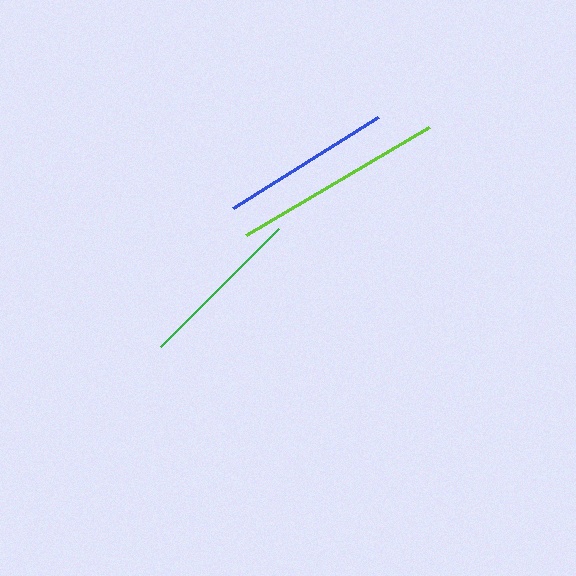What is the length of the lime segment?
The lime segment is approximately 213 pixels long.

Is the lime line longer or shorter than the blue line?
The lime line is longer than the blue line.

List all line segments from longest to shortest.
From longest to shortest: lime, blue, green.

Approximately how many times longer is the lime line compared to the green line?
The lime line is approximately 1.3 times the length of the green line.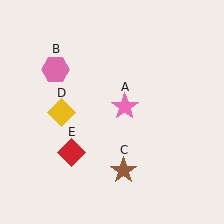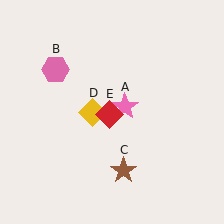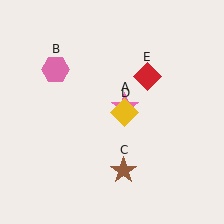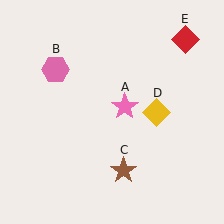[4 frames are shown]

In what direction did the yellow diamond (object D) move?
The yellow diamond (object D) moved right.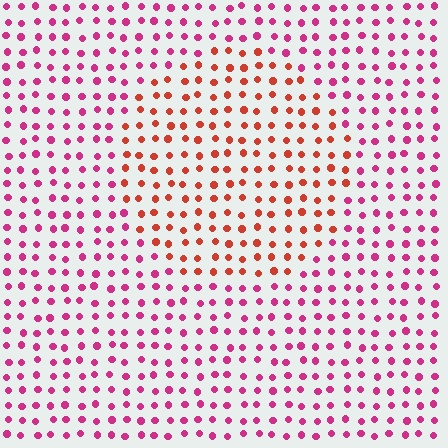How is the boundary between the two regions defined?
The boundary is defined purely by a slight shift in hue (about 40 degrees). Spacing, size, and orientation are identical on both sides.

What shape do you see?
I see a circle.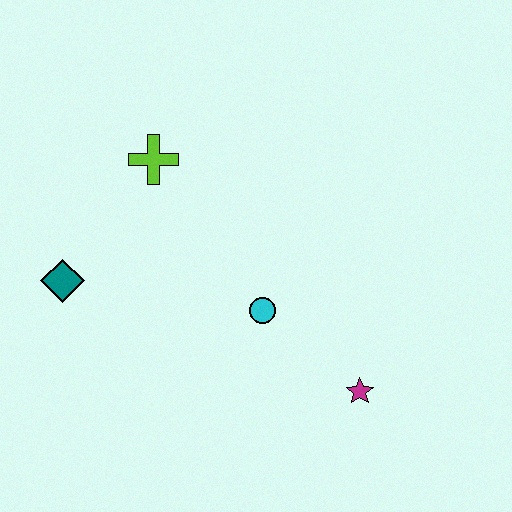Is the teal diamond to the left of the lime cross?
Yes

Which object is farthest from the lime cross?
The magenta star is farthest from the lime cross.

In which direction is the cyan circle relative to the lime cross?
The cyan circle is below the lime cross.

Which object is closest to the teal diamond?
The lime cross is closest to the teal diamond.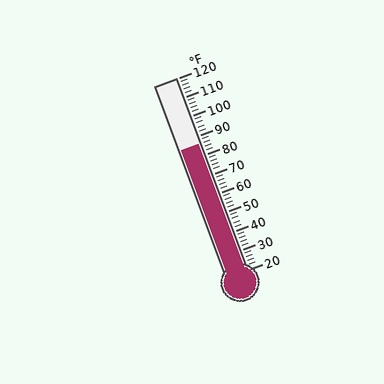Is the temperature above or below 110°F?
The temperature is below 110°F.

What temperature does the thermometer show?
The thermometer shows approximately 86°F.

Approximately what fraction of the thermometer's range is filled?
The thermometer is filled to approximately 65% of its range.